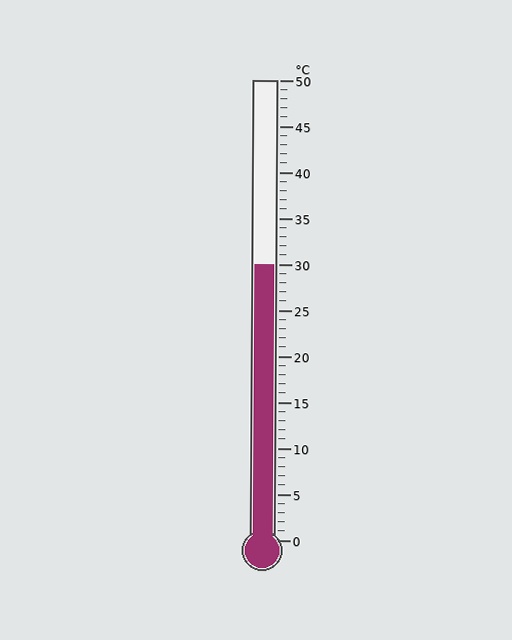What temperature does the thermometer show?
The thermometer shows approximately 30°C.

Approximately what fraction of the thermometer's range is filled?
The thermometer is filled to approximately 60% of its range.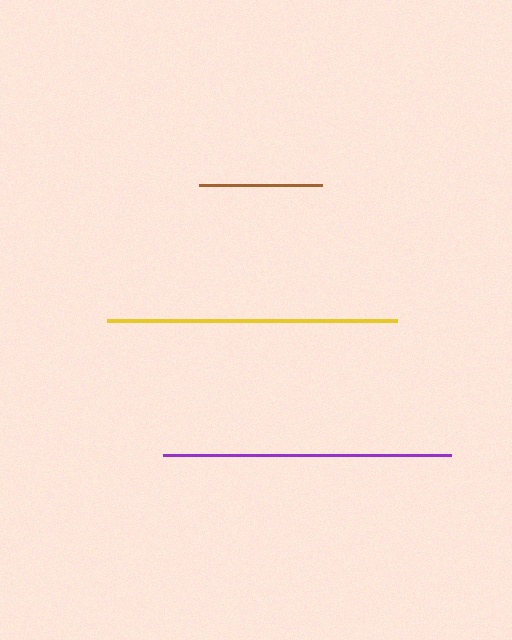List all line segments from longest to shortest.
From longest to shortest: yellow, purple, brown.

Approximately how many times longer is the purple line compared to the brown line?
The purple line is approximately 2.3 times the length of the brown line.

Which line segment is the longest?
The yellow line is the longest at approximately 289 pixels.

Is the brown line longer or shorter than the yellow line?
The yellow line is longer than the brown line.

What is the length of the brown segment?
The brown segment is approximately 123 pixels long.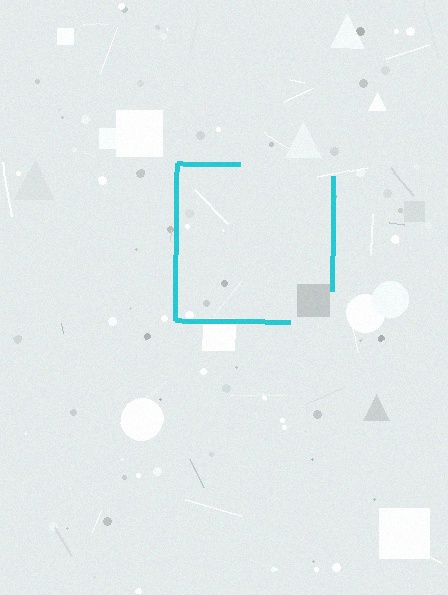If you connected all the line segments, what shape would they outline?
They would outline a square.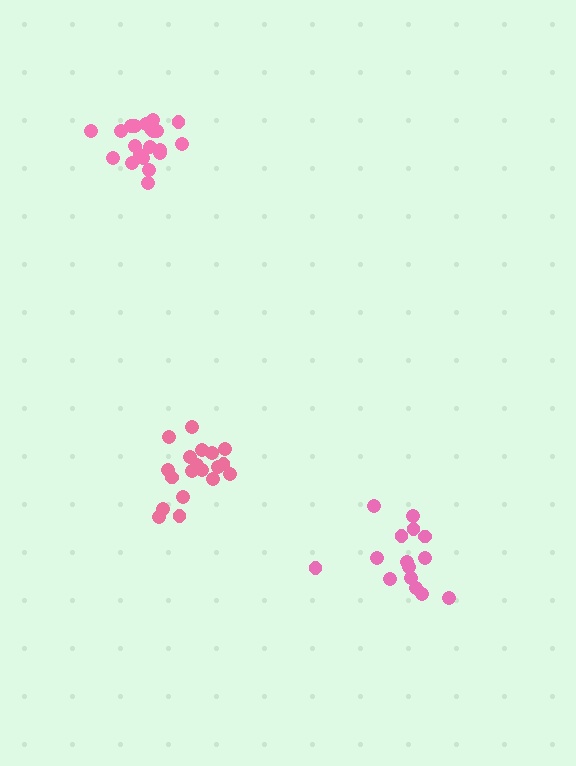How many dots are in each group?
Group 1: 15 dots, Group 2: 19 dots, Group 3: 21 dots (55 total).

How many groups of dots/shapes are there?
There are 3 groups.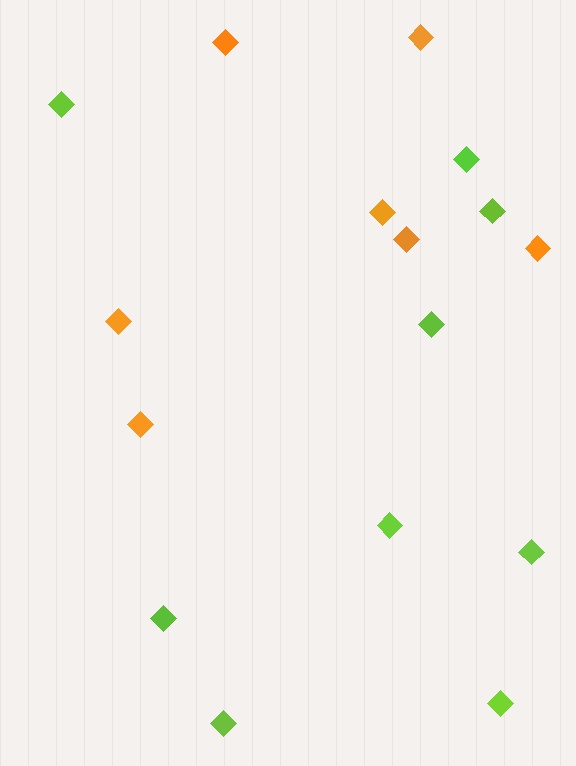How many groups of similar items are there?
There are 2 groups: one group of orange diamonds (7) and one group of lime diamonds (9).